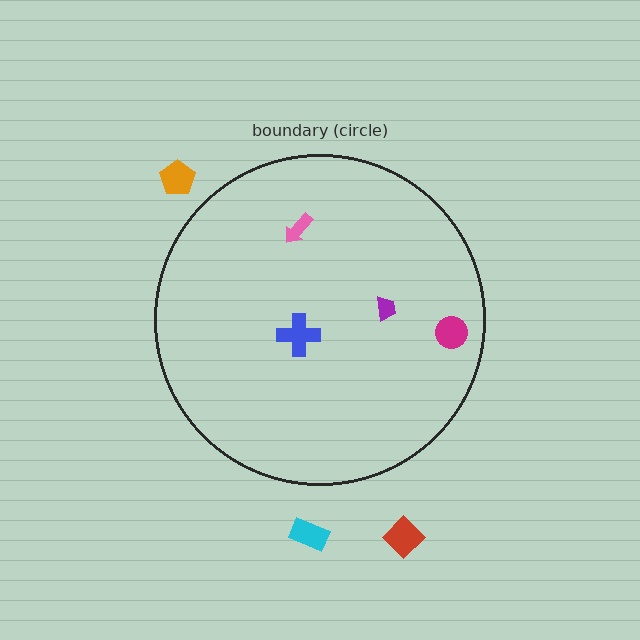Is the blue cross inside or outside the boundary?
Inside.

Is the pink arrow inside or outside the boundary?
Inside.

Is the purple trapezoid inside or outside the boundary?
Inside.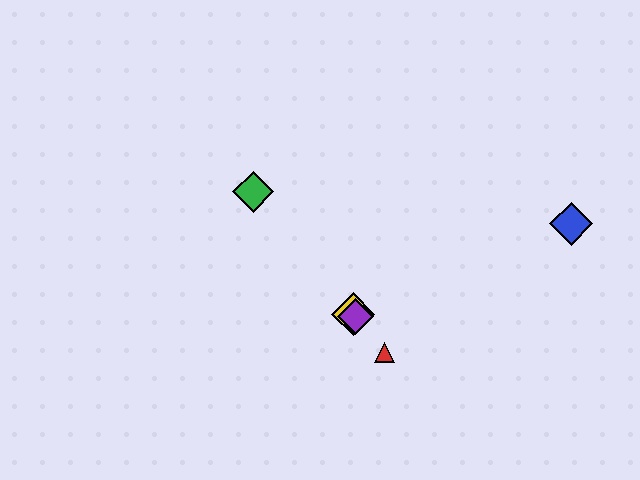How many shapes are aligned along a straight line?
4 shapes (the red triangle, the green diamond, the yellow diamond, the purple diamond) are aligned along a straight line.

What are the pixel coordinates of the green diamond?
The green diamond is at (253, 192).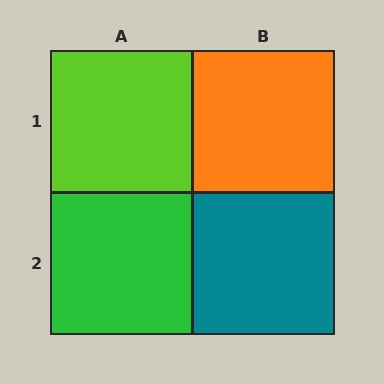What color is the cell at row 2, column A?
Green.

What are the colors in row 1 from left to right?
Lime, orange.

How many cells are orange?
1 cell is orange.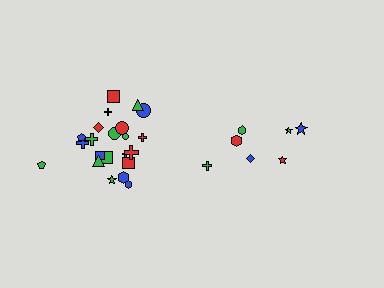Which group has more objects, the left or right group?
The left group.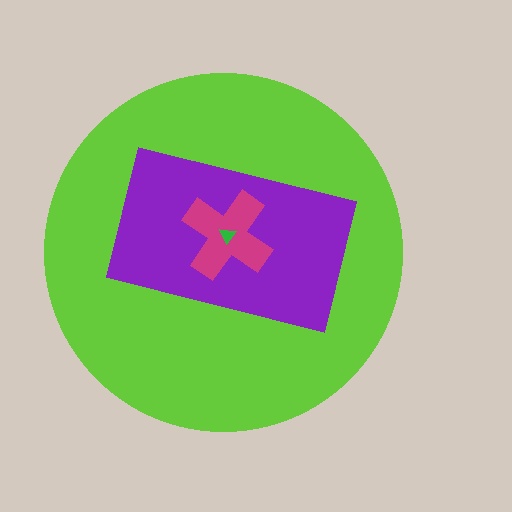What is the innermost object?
The green triangle.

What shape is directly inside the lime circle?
The purple rectangle.